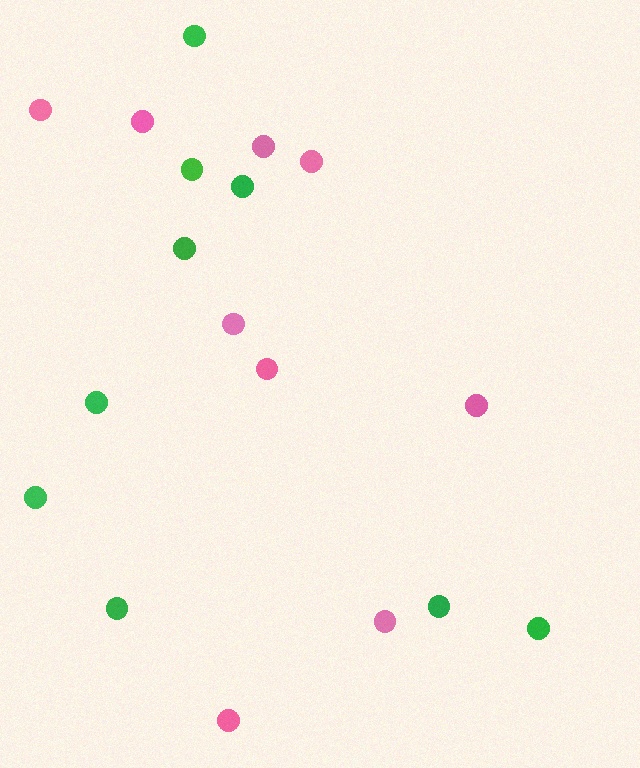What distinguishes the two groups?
There are 2 groups: one group of green circles (9) and one group of pink circles (9).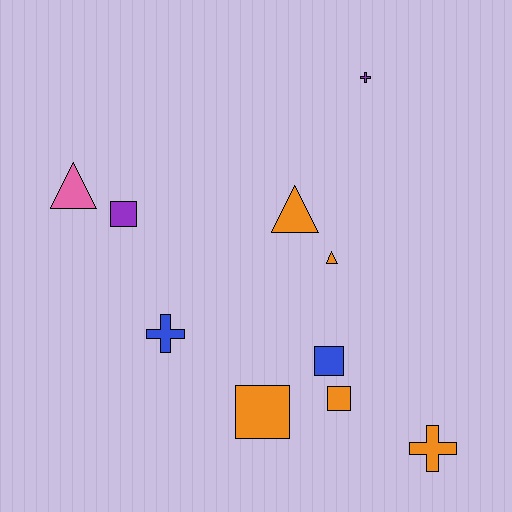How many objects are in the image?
There are 10 objects.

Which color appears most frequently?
Orange, with 5 objects.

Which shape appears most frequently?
Square, with 4 objects.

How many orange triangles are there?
There are 2 orange triangles.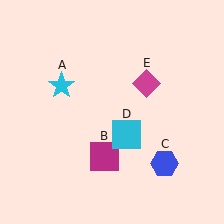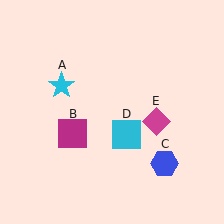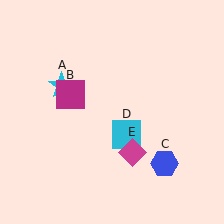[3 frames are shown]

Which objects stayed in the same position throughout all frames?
Cyan star (object A) and blue hexagon (object C) and cyan square (object D) remained stationary.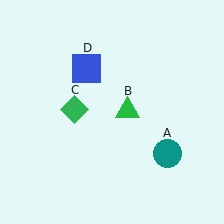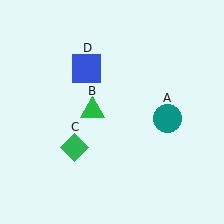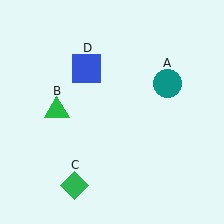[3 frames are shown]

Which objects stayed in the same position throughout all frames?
Blue square (object D) remained stationary.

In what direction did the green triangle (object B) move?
The green triangle (object B) moved left.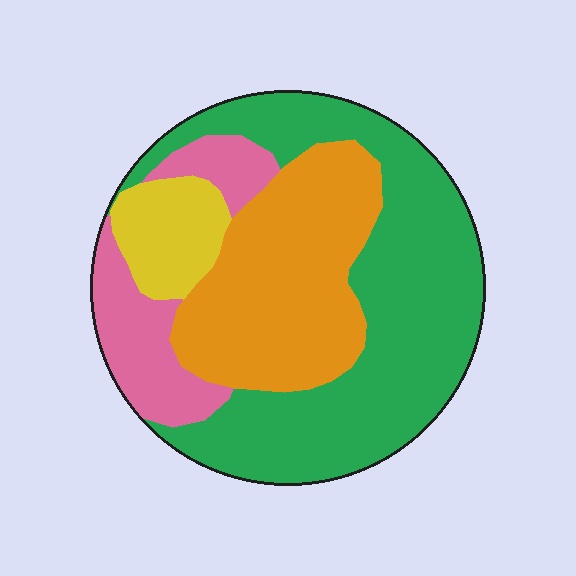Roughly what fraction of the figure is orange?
Orange covers roughly 30% of the figure.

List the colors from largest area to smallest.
From largest to smallest: green, orange, pink, yellow.